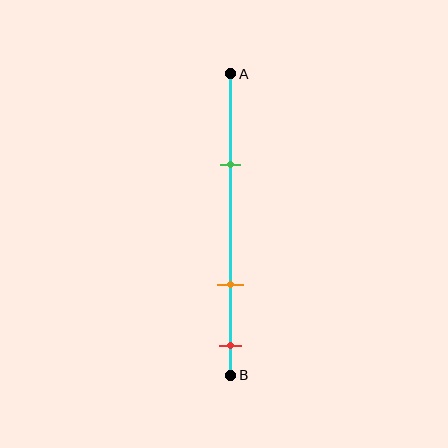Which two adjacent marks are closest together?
The orange and red marks are the closest adjacent pair.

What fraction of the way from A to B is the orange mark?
The orange mark is approximately 70% (0.7) of the way from A to B.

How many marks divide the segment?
There are 3 marks dividing the segment.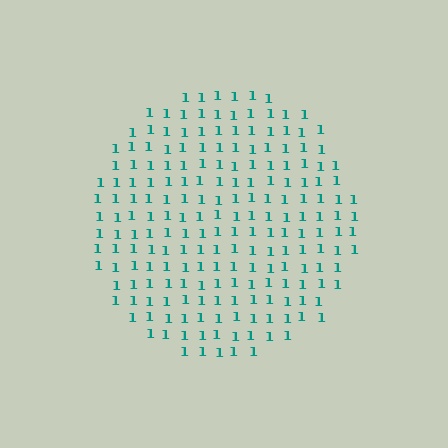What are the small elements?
The small elements are digit 1's.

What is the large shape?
The large shape is a circle.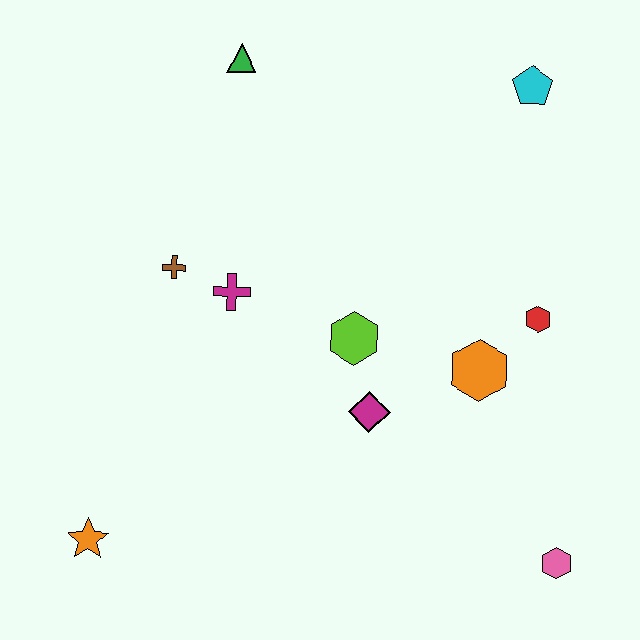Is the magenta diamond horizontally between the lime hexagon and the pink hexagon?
Yes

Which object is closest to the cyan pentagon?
The red hexagon is closest to the cyan pentagon.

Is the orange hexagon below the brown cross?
Yes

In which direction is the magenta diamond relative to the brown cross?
The magenta diamond is to the right of the brown cross.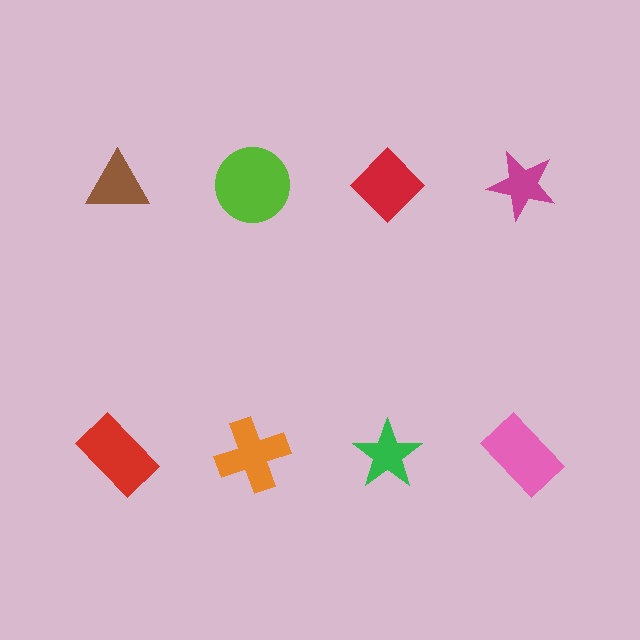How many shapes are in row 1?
4 shapes.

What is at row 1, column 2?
A lime circle.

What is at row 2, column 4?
A pink rectangle.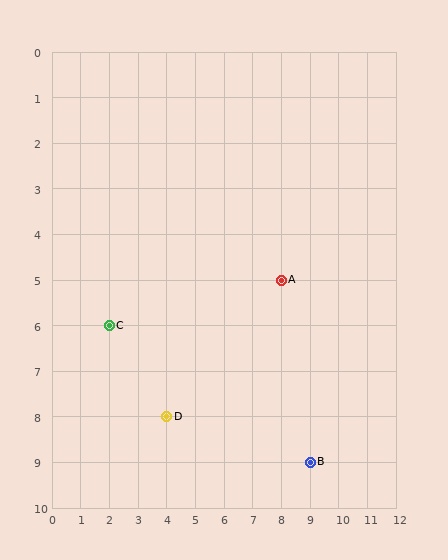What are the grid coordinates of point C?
Point C is at grid coordinates (2, 6).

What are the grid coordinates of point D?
Point D is at grid coordinates (4, 8).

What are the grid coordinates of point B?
Point B is at grid coordinates (9, 9).